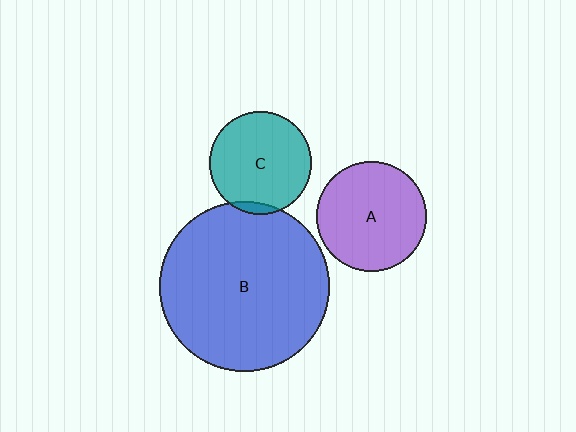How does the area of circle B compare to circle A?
Approximately 2.4 times.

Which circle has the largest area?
Circle B (blue).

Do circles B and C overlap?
Yes.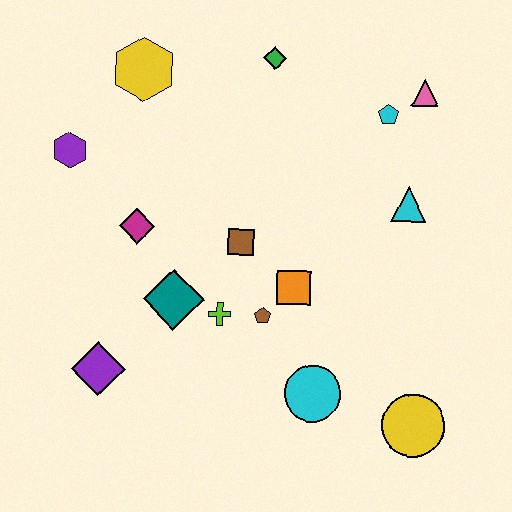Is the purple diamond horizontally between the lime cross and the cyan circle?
No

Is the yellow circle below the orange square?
Yes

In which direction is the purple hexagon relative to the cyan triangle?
The purple hexagon is to the left of the cyan triangle.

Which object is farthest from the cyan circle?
The yellow hexagon is farthest from the cyan circle.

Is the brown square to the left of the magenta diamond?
No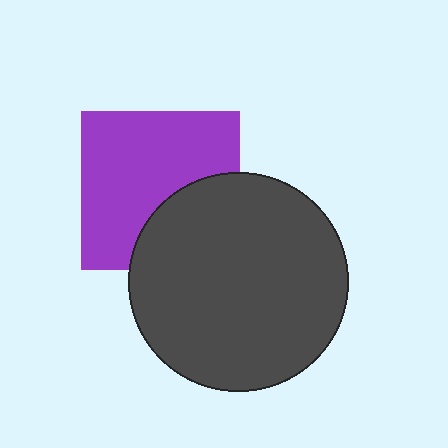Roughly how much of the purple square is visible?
Most of it is visible (roughly 67%).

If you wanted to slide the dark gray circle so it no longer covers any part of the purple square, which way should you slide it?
Slide it toward the lower-right — that is the most direct way to separate the two shapes.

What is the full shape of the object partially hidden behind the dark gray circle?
The partially hidden object is a purple square.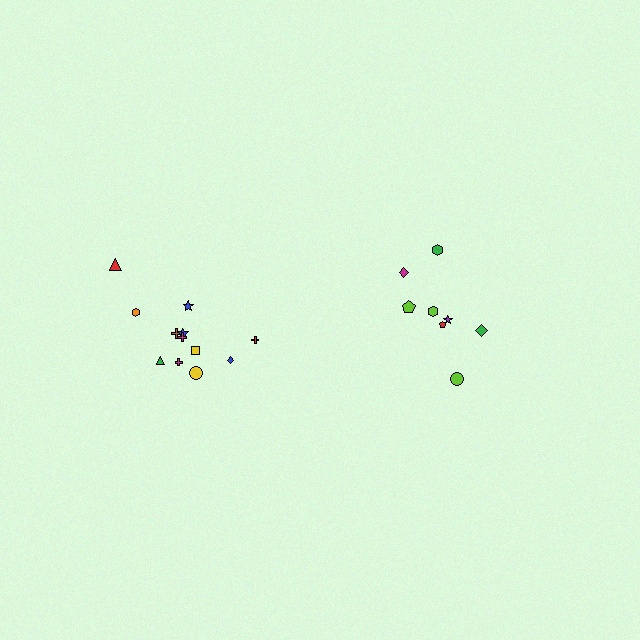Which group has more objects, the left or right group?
The left group.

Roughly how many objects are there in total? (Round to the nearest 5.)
Roughly 20 objects in total.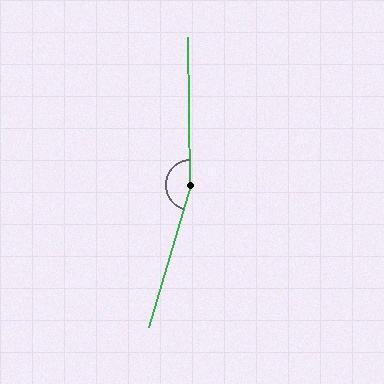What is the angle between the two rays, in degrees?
Approximately 163 degrees.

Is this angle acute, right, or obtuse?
It is obtuse.